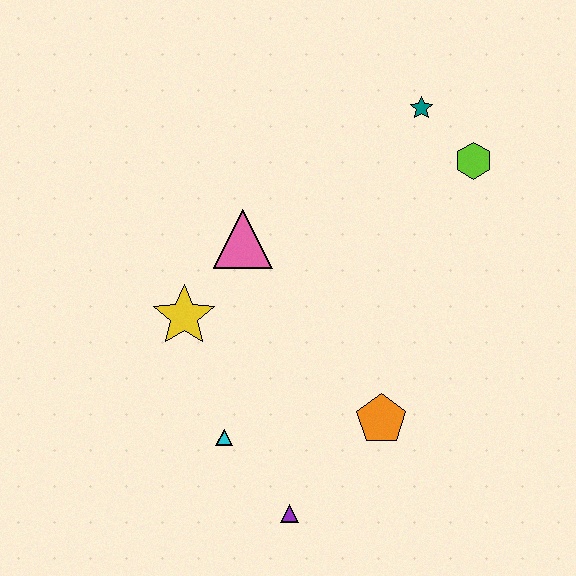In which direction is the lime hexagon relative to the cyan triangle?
The lime hexagon is above the cyan triangle.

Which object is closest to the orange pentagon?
The purple triangle is closest to the orange pentagon.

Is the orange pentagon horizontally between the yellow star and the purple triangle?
No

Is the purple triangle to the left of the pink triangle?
No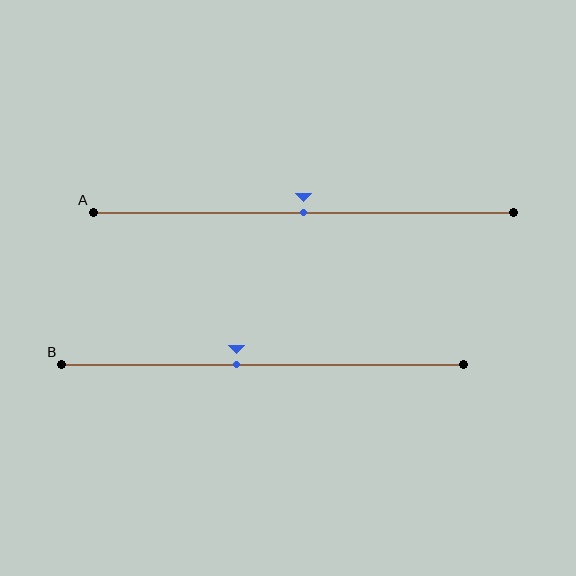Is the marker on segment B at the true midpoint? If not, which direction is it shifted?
No, the marker on segment B is shifted to the left by about 6% of the segment length.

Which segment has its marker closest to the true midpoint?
Segment A has its marker closest to the true midpoint.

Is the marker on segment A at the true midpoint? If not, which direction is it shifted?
Yes, the marker on segment A is at the true midpoint.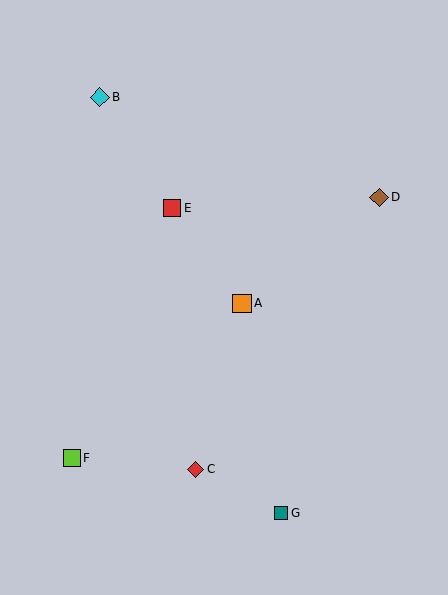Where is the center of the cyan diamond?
The center of the cyan diamond is at (100, 97).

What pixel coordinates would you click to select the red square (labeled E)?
Click at (172, 208) to select the red square E.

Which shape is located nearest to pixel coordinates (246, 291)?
The orange square (labeled A) at (242, 303) is nearest to that location.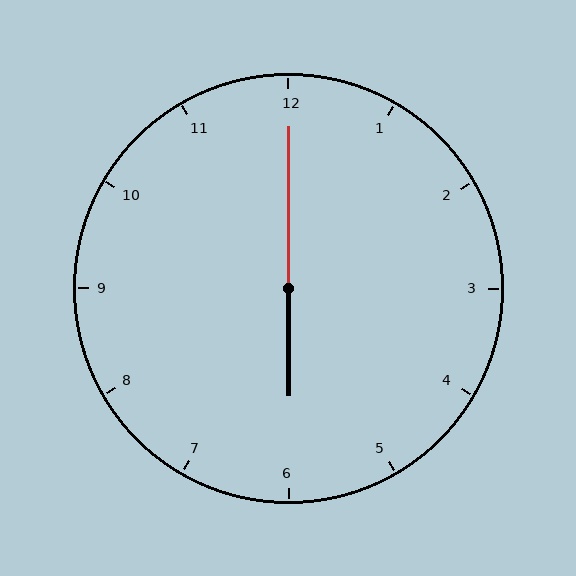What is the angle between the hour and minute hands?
Approximately 180 degrees.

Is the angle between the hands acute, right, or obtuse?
It is obtuse.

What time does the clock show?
6:00.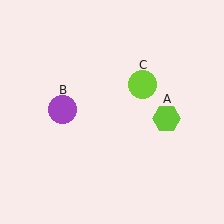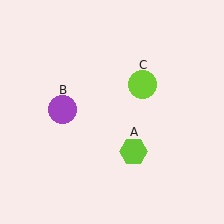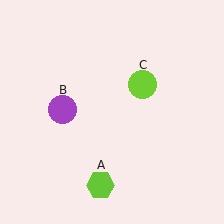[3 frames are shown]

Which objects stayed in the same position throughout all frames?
Purple circle (object B) and lime circle (object C) remained stationary.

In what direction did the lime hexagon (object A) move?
The lime hexagon (object A) moved down and to the left.